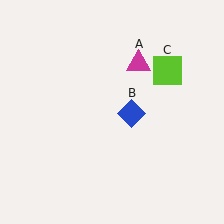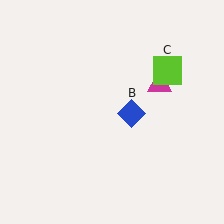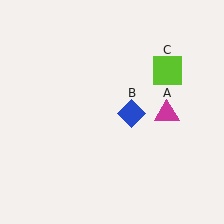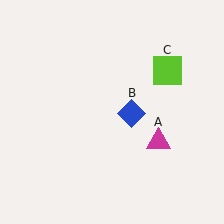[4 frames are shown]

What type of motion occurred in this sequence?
The magenta triangle (object A) rotated clockwise around the center of the scene.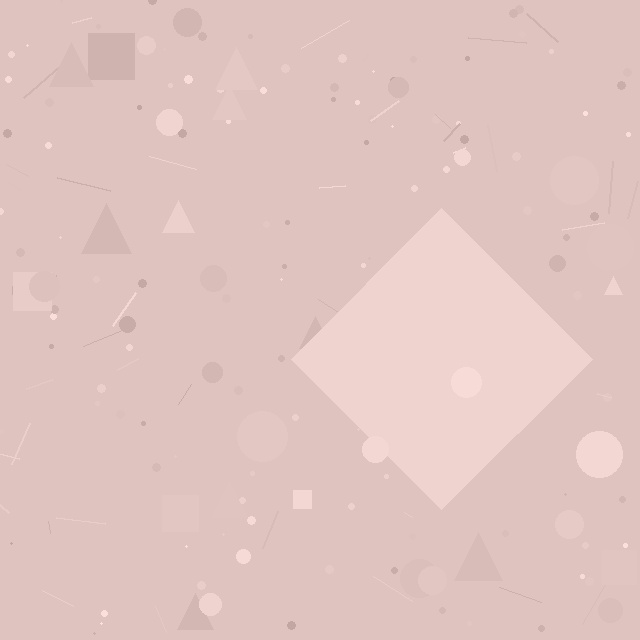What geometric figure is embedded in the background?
A diamond is embedded in the background.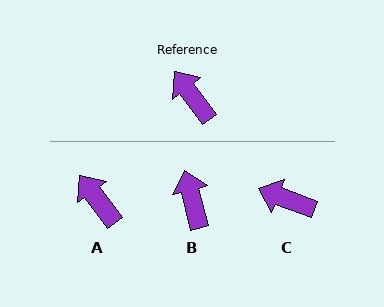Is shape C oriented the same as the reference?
No, it is off by about 32 degrees.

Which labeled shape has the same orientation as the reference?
A.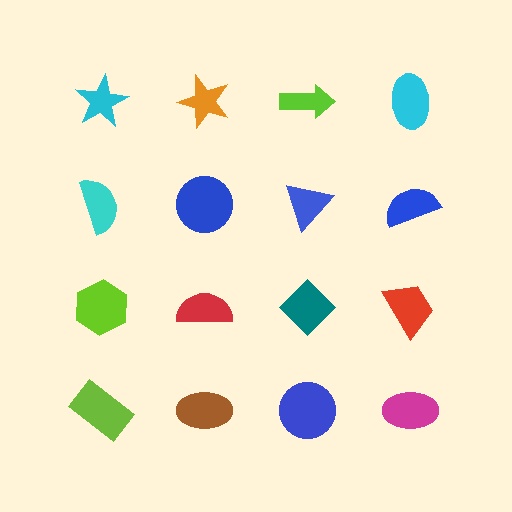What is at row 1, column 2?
An orange star.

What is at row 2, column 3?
A blue triangle.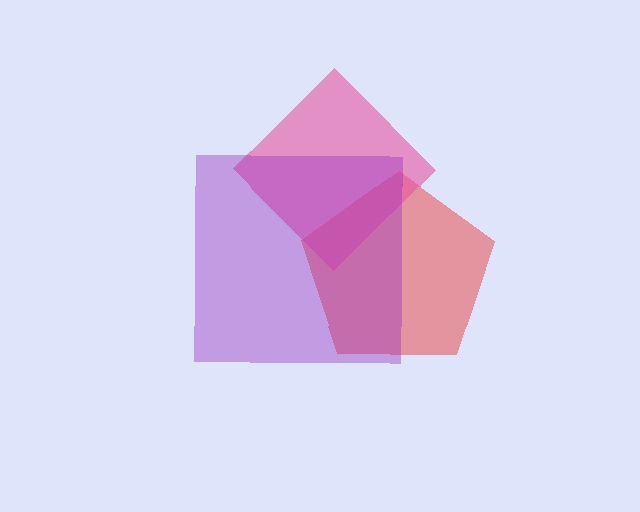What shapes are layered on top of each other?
The layered shapes are: a red pentagon, a pink diamond, a purple square.